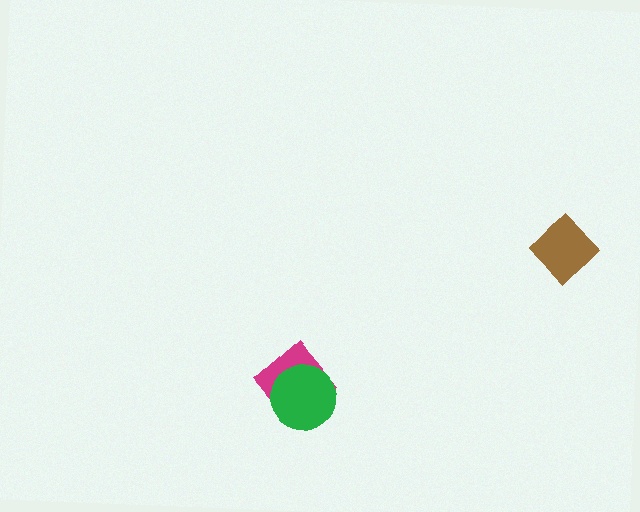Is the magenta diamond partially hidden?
Yes, it is partially covered by another shape.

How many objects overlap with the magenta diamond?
1 object overlaps with the magenta diamond.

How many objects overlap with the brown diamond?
0 objects overlap with the brown diamond.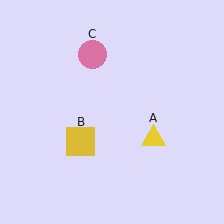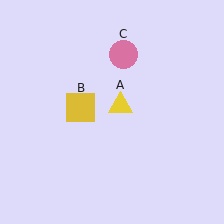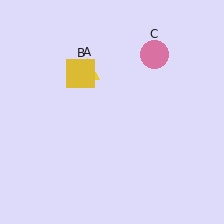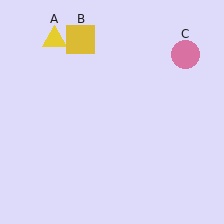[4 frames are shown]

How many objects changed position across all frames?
3 objects changed position: yellow triangle (object A), yellow square (object B), pink circle (object C).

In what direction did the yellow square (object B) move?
The yellow square (object B) moved up.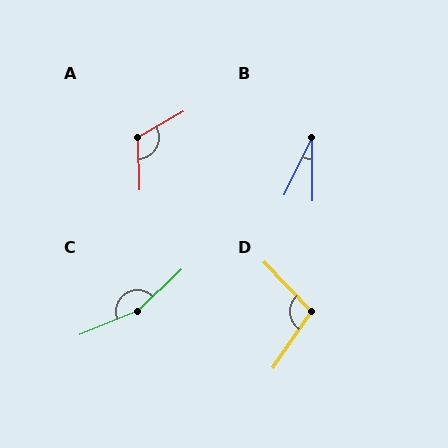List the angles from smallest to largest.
B (25°), D (102°), A (118°), C (159°).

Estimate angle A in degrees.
Approximately 118 degrees.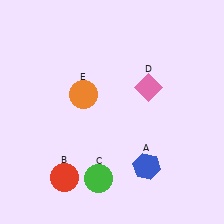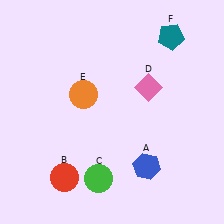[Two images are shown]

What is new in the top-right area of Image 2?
A teal pentagon (F) was added in the top-right area of Image 2.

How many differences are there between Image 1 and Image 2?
There is 1 difference between the two images.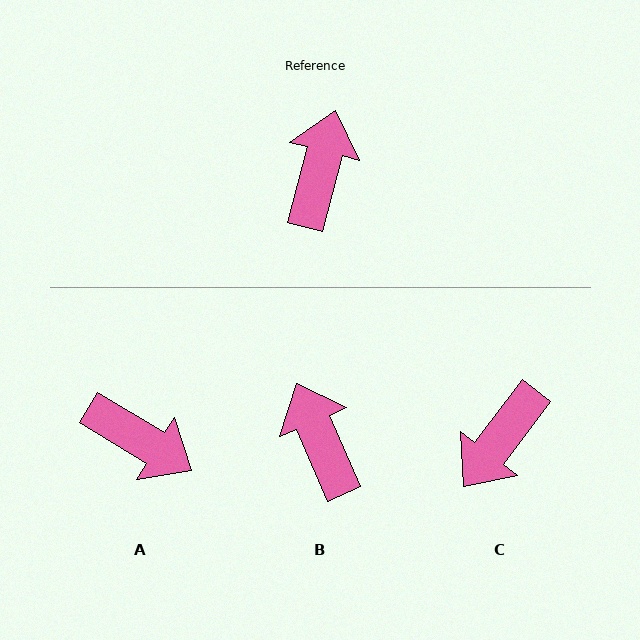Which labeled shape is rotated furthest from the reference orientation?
C, about 158 degrees away.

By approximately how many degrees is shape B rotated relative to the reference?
Approximately 38 degrees counter-clockwise.